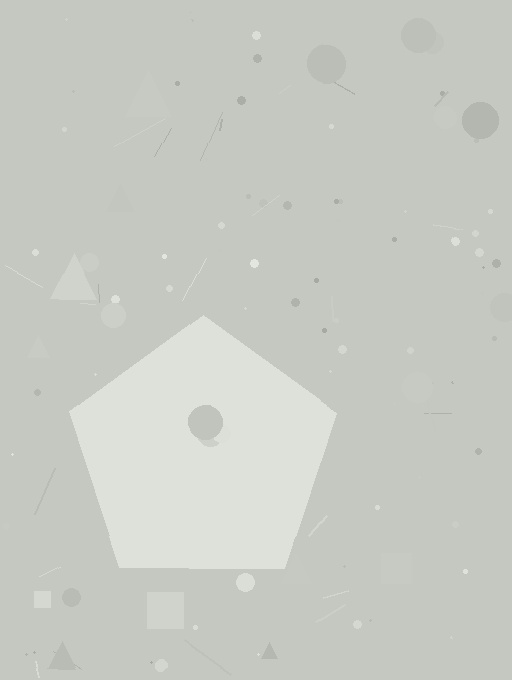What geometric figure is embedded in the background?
A pentagon is embedded in the background.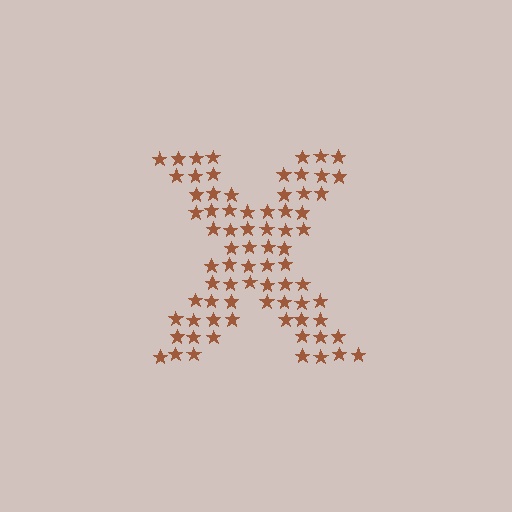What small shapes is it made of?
It is made of small stars.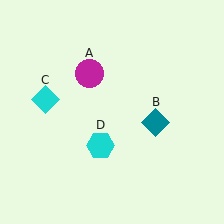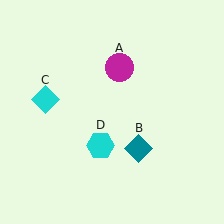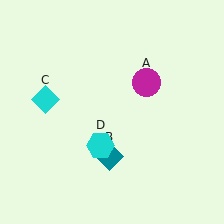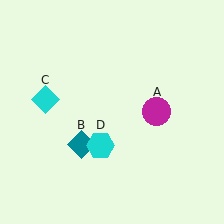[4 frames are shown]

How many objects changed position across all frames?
2 objects changed position: magenta circle (object A), teal diamond (object B).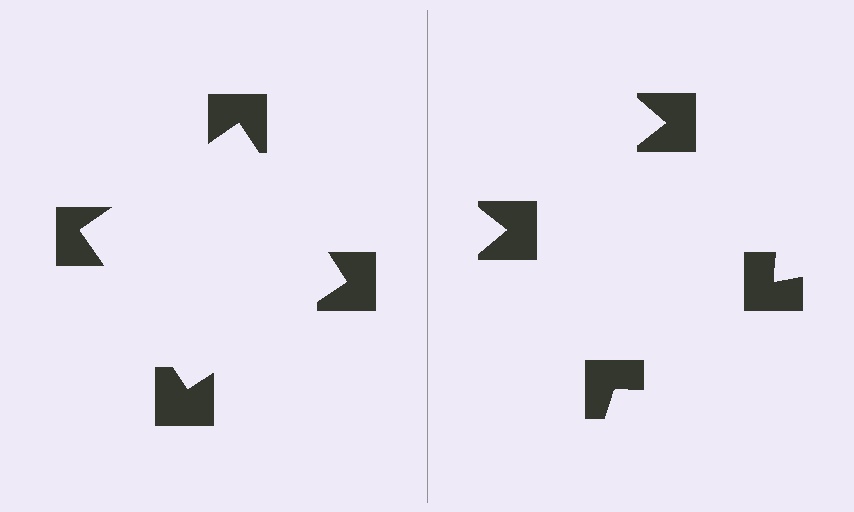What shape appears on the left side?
An illusory square.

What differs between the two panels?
The notched squares are positioned identically on both sides; only the wedge orientations differ. On the left they align to a square; on the right they are misaligned.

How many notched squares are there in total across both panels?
8 — 4 on each side.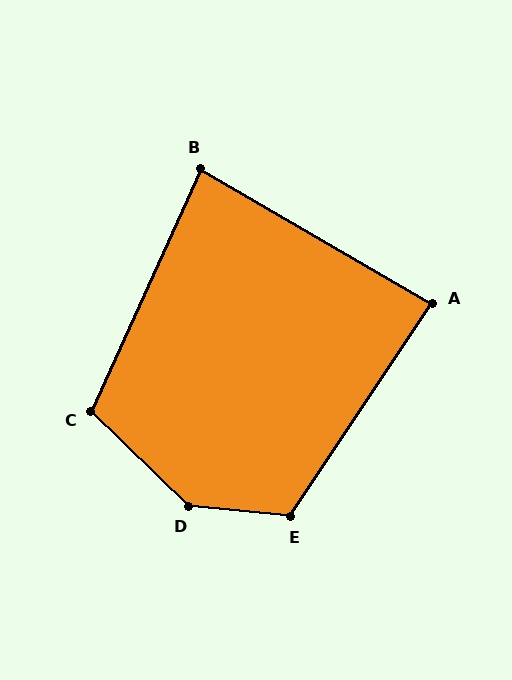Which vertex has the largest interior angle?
D, at approximately 141 degrees.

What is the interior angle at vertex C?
Approximately 110 degrees (obtuse).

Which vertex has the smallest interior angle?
B, at approximately 84 degrees.